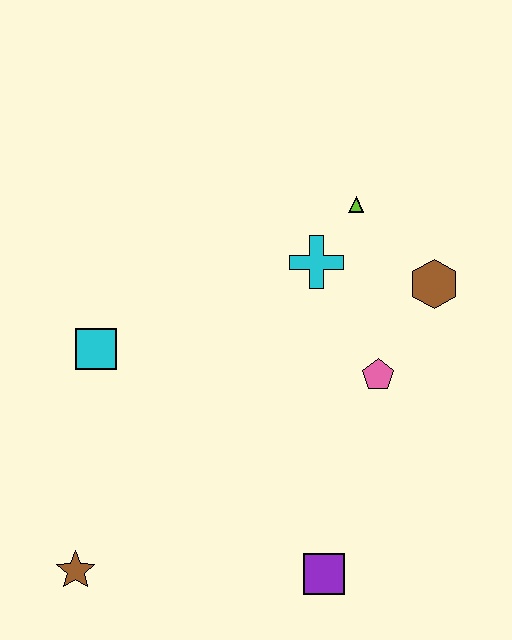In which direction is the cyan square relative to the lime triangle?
The cyan square is to the left of the lime triangle.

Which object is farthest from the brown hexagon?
The brown star is farthest from the brown hexagon.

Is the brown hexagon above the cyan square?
Yes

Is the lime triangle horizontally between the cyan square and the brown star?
No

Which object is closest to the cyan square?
The brown star is closest to the cyan square.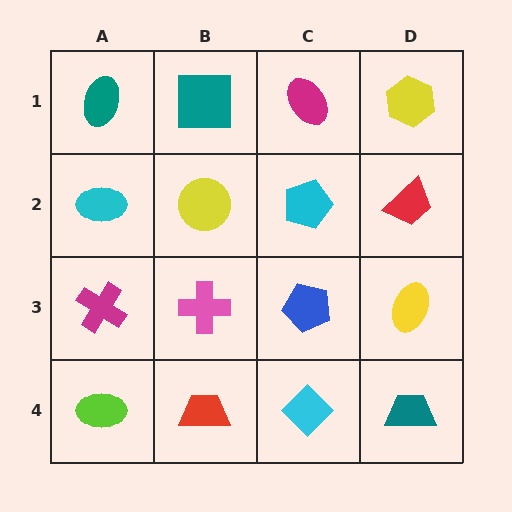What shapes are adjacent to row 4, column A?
A magenta cross (row 3, column A), a red trapezoid (row 4, column B).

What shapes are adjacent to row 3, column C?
A cyan pentagon (row 2, column C), a cyan diamond (row 4, column C), a pink cross (row 3, column B), a yellow ellipse (row 3, column D).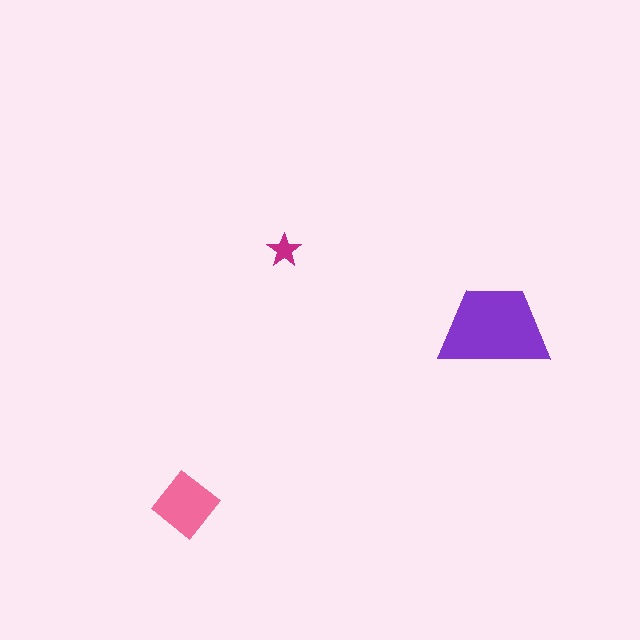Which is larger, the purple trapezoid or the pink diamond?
The purple trapezoid.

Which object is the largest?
The purple trapezoid.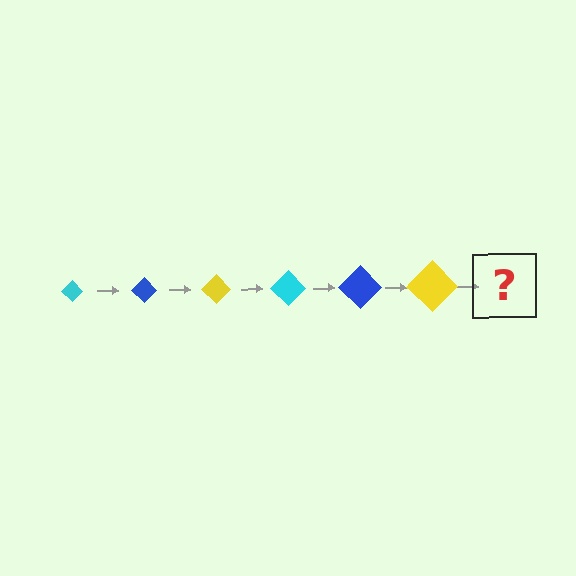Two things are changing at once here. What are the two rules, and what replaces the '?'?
The two rules are that the diamond grows larger each step and the color cycles through cyan, blue, and yellow. The '?' should be a cyan diamond, larger than the previous one.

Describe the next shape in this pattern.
It should be a cyan diamond, larger than the previous one.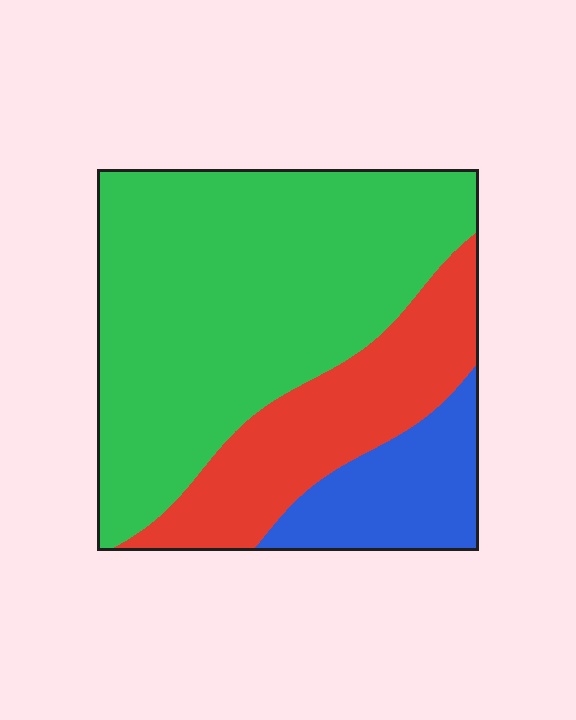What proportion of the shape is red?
Red covers roughly 25% of the shape.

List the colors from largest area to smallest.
From largest to smallest: green, red, blue.